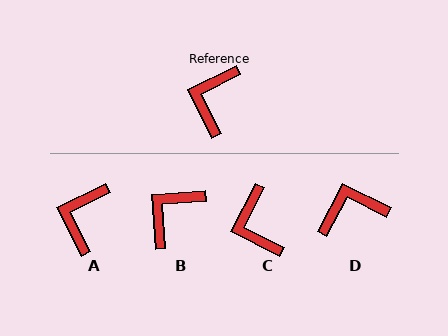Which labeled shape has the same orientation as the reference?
A.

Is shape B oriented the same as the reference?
No, it is off by about 23 degrees.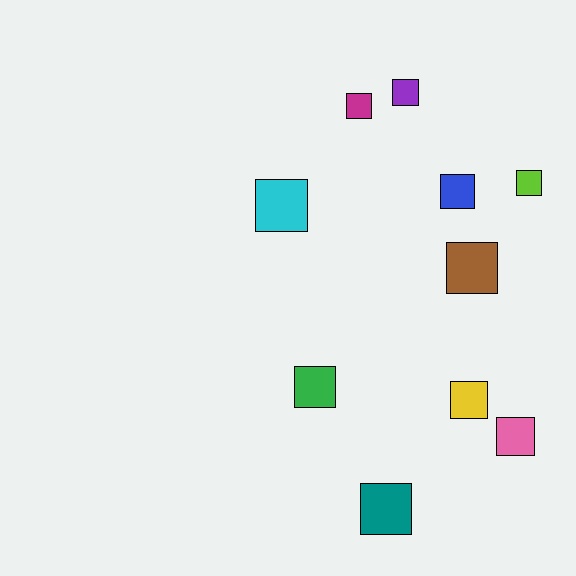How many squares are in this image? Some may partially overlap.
There are 10 squares.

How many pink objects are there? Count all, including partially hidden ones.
There is 1 pink object.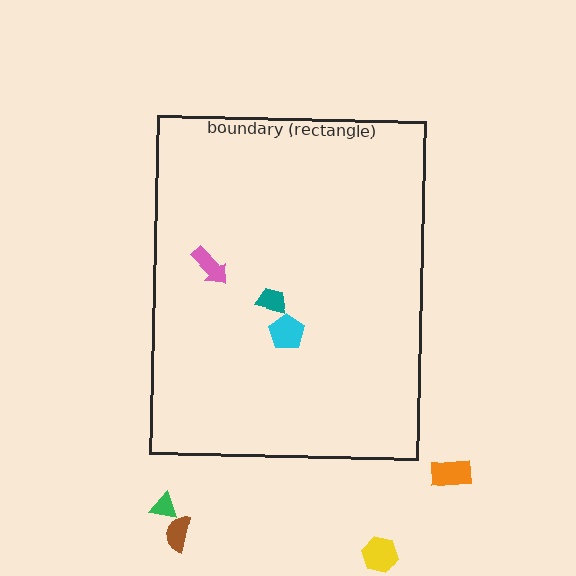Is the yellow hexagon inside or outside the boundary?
Outside.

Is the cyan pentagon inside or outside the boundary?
Inside.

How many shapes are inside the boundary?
3 inside, 4 outside.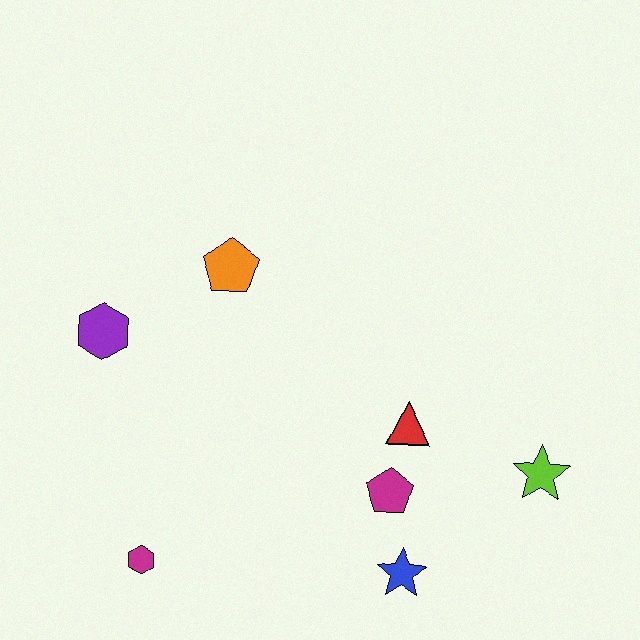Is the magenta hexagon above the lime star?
No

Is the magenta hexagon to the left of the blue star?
Yes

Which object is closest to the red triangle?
The magenta pentagon is closest to the red triangle.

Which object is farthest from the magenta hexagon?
The lime star is farthest from the magenta hexagon.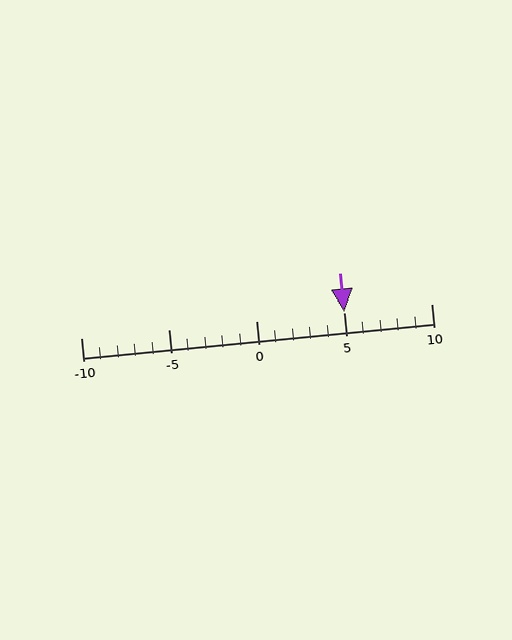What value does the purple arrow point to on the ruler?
The purple arrow points to approximately 5.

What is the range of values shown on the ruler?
The ruler shows values from -10 to 10.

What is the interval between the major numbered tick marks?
The major tick marks are spaced 5 units apart.